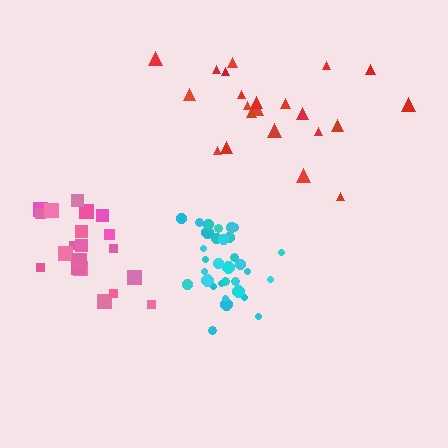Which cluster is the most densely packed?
Cyan.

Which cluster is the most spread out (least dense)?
Red.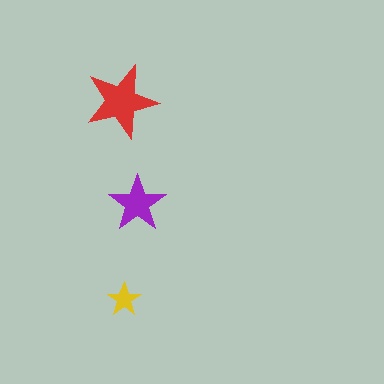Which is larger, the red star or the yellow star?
The red one.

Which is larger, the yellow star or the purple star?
The purple one.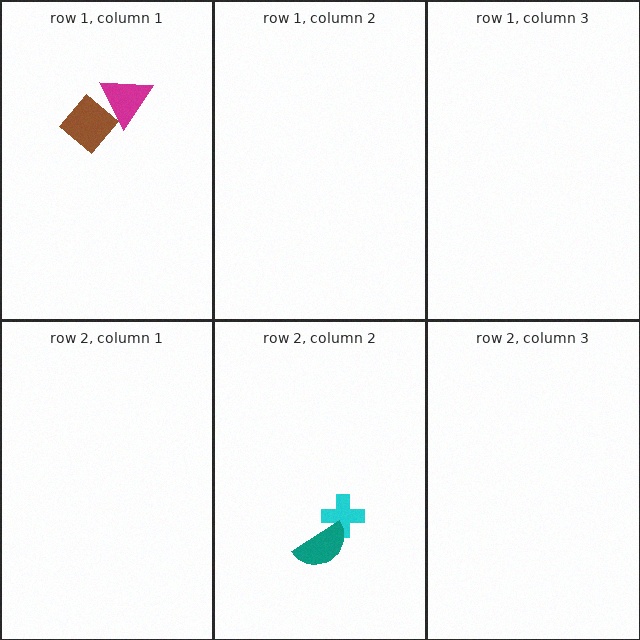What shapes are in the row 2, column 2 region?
The cyan cross, the teal semicircle.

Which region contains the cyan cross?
The row 2, column 2 region.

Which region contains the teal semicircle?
The row 2, column 2 region.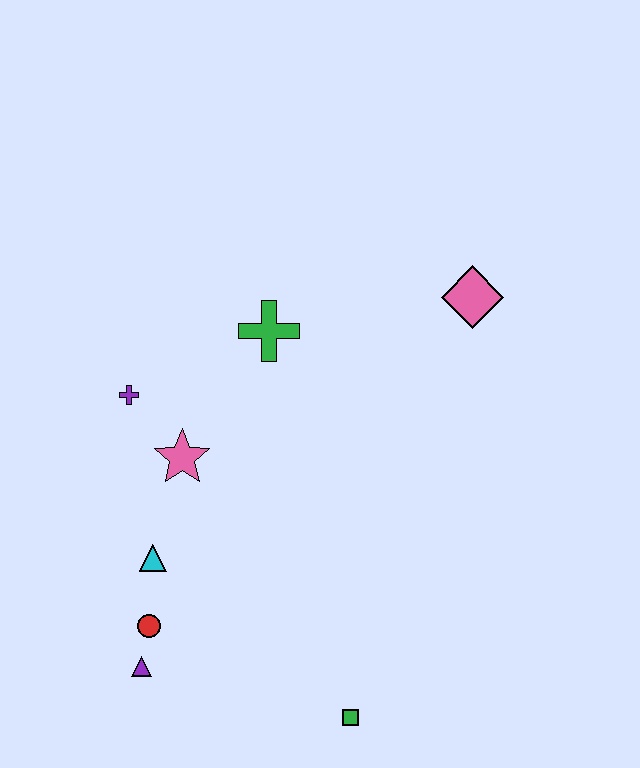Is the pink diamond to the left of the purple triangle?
No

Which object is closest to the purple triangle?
The red circle is closest to the purple triangle.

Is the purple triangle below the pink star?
Yes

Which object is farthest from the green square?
The pink diamond is farthest from the green square.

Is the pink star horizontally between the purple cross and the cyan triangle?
No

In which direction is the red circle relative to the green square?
The red circle is to the left of the green square.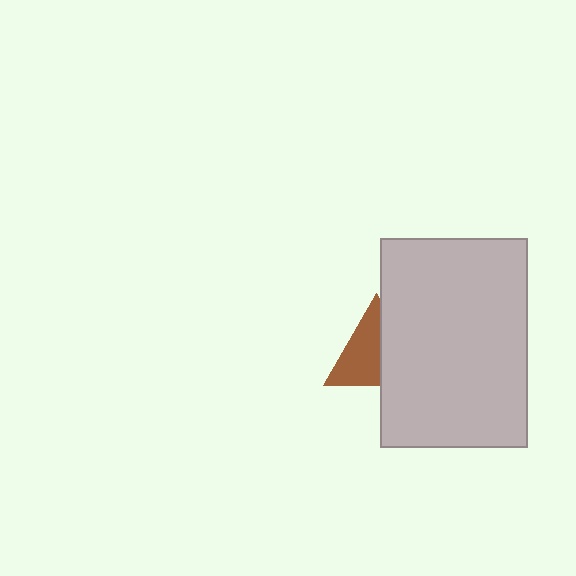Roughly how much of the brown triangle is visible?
About half of it is visible (roughly 55%).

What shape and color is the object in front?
The object in front is a light gray rectangle.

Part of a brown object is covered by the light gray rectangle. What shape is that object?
It is a triangle.